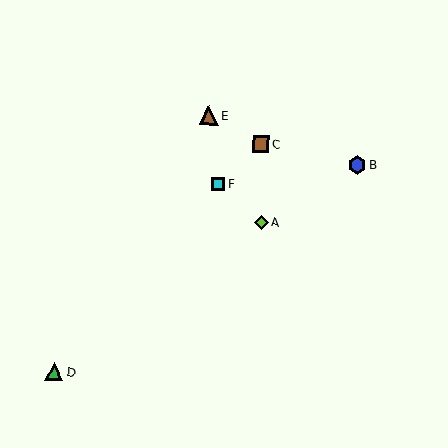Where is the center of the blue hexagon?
The center of the blue hexagon is at (357, 165).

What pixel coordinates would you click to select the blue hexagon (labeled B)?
Click at (357, 165) to select the blue hexagon B.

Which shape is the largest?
The brown triangle (labeled E) is the largest.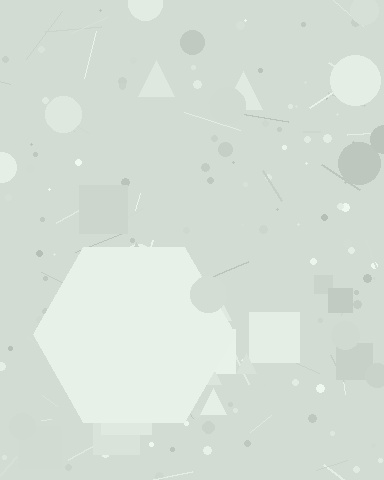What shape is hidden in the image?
A hexagon is hidden in the image.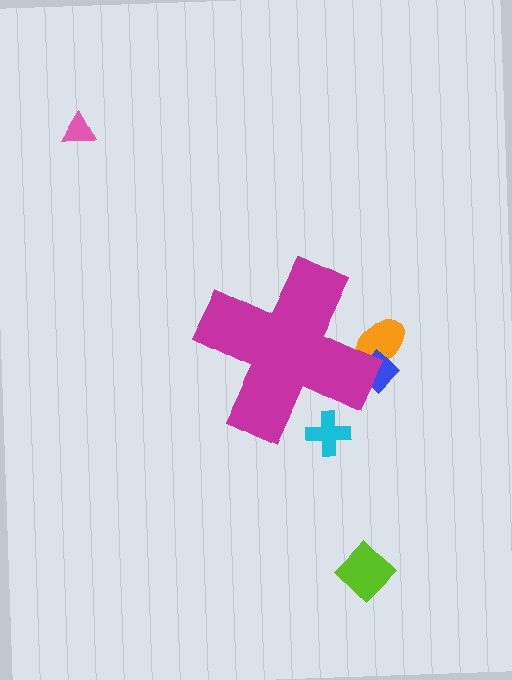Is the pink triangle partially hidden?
No, the pink triangle is fully visible.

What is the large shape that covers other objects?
A magenta cross.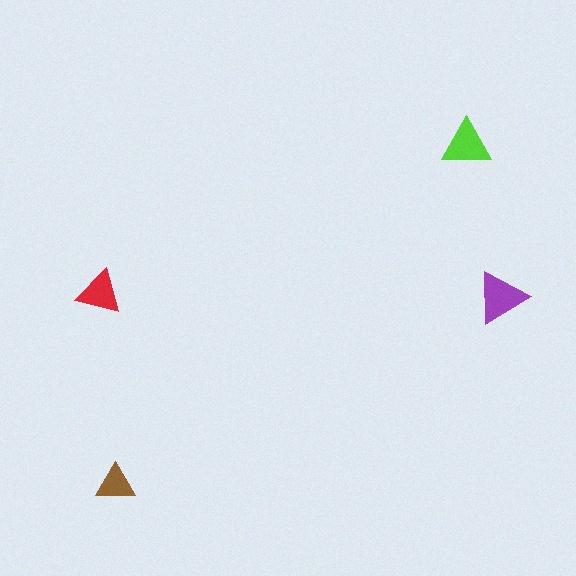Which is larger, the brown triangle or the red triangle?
The red one.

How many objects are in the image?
There are 4 objects in the image.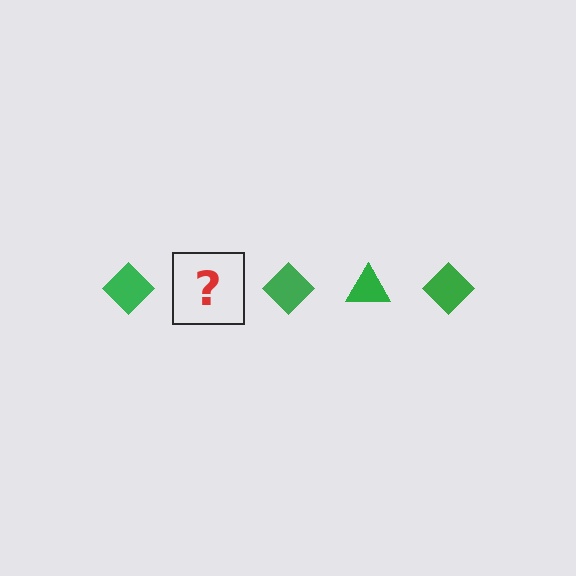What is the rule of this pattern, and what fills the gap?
The rule is that the pattern cycles through diamond, triangle shapes in green. The gap should be filled with a green triangle.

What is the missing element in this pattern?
The missing element is a green triangle.